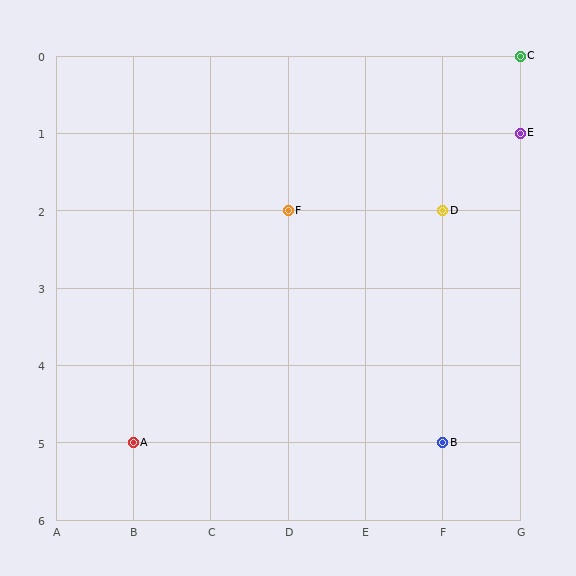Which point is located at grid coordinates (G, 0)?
Point C is at (G, 0).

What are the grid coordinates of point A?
Point A is at grid coordinates (B, 5).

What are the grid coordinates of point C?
Point C is at grid coordinates (G, 0).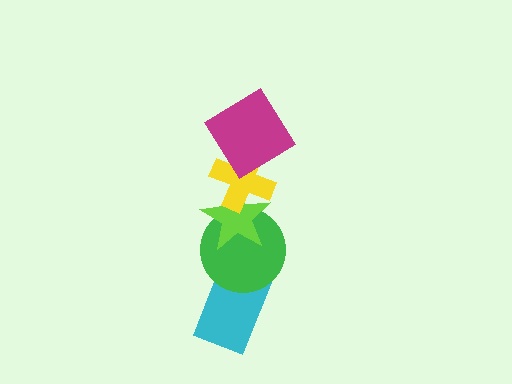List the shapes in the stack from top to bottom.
From top to bottom: the magenta diamond, the yellow cross, the lime star, the green circle, the cyan rectangle.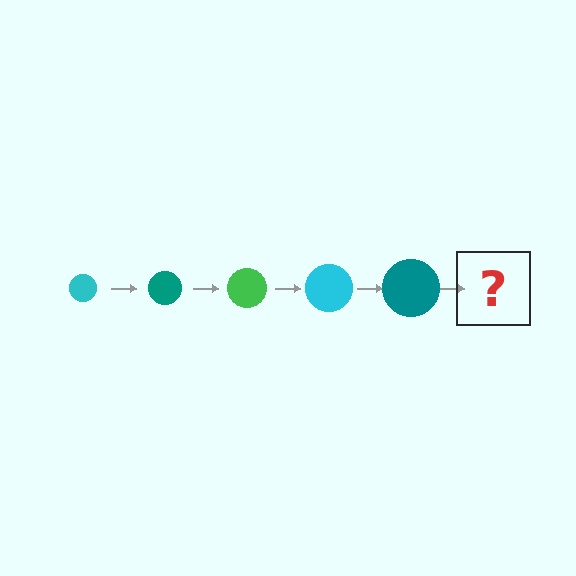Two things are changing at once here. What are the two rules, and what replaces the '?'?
The two rules are that the circle grows larger each step and the color cycles through cyan, teal, and green. The '?' should be a green circle, larger than the previous one.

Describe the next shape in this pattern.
It should be a green circle, larger than the previous one.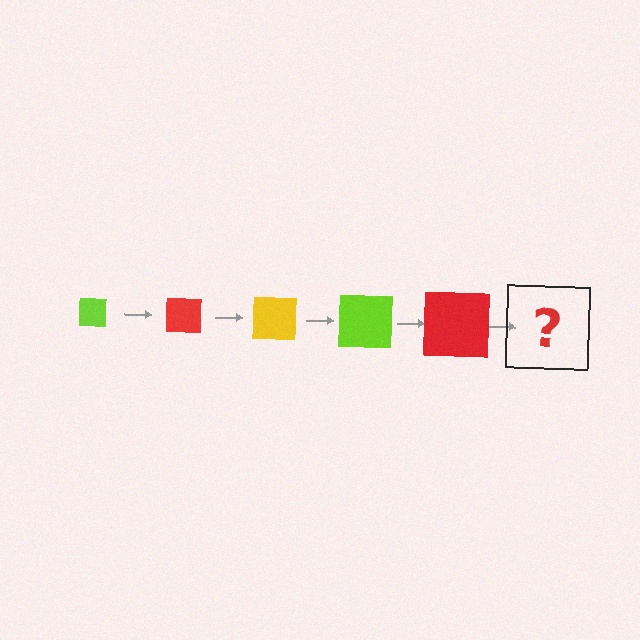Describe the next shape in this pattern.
It should be a yellow square, larger than the previous one.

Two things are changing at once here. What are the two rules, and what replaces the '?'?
The two rules are that the square grows larger each step and the color cycles through lime, red, and yellow. The '?' should be a yellow square, larger than the previous one.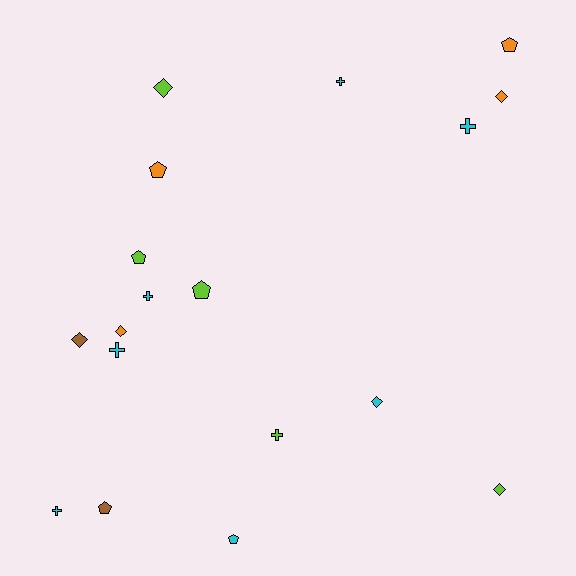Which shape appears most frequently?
Pentagon, with 6 objects.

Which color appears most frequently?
Cyan, with 7 objects.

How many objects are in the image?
There are 18 objects.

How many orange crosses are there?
There are no orange crosses.